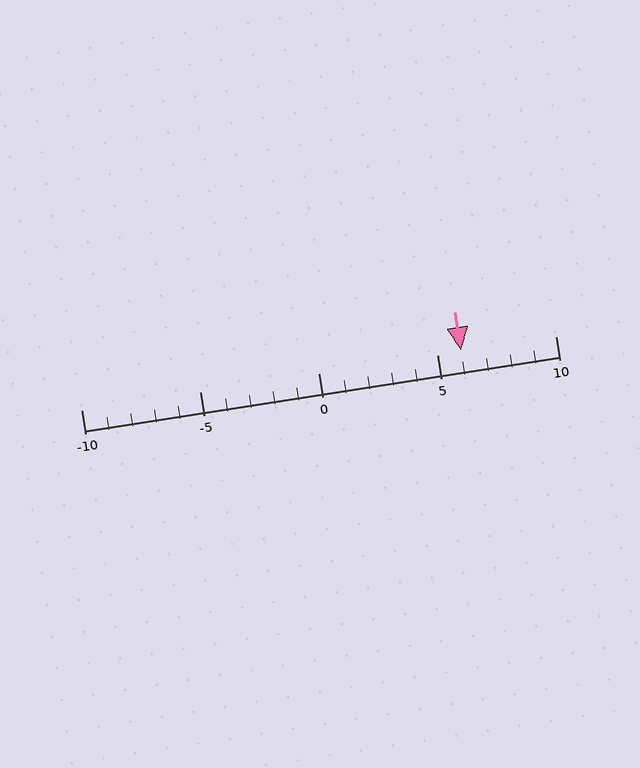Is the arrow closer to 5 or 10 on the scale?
The arrow is closer to 5.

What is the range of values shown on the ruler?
The ruler shows values from -10 to 10.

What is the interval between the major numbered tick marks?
The major tick marks are spaced 5 units apart.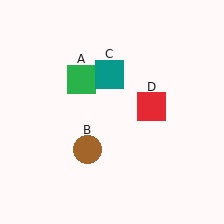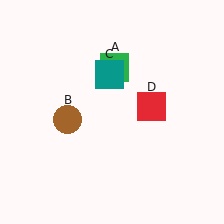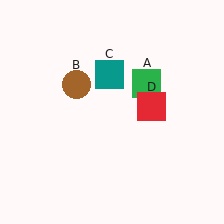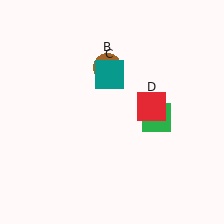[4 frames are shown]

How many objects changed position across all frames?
2 objects changed position: green square (object A), brown circle (object B).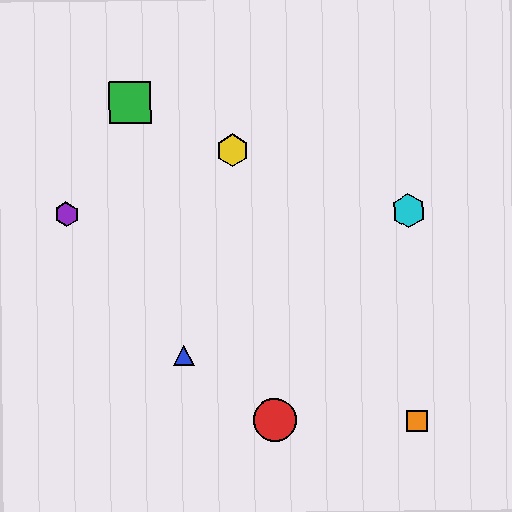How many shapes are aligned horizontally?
2 shapes (the purple hexagon, the cyan hexagon) are aligned horizontally.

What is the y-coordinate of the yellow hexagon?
The yellow hexagon is at y≈151.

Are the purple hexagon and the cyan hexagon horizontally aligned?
Yes, both are at y≈214.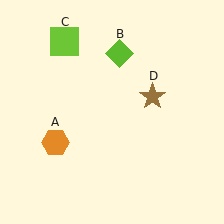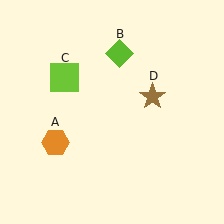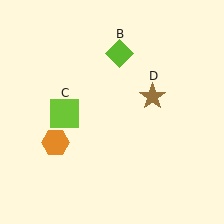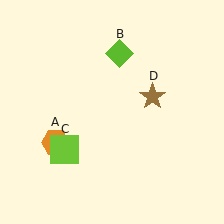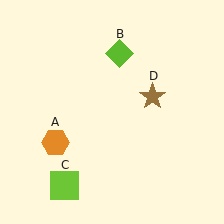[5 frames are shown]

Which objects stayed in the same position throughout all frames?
Orange hexagon (object A) and lime diamond (object B) and brown star (object D) remained stationary.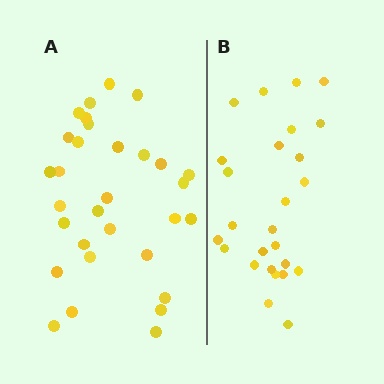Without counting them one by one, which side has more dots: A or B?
Region A (the left region) has more dots.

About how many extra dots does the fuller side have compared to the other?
Region A has about 5 more dots than region B.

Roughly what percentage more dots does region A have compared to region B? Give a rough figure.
About 20% more.